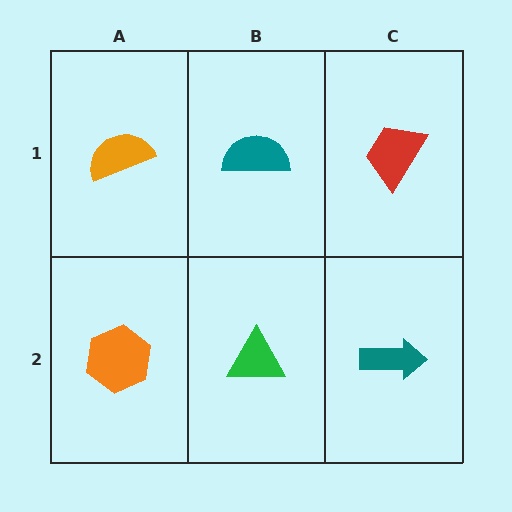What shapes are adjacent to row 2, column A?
An orange semicircle (row 1, column A), a green triangle (row 2, column B).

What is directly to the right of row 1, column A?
A teal semicircle.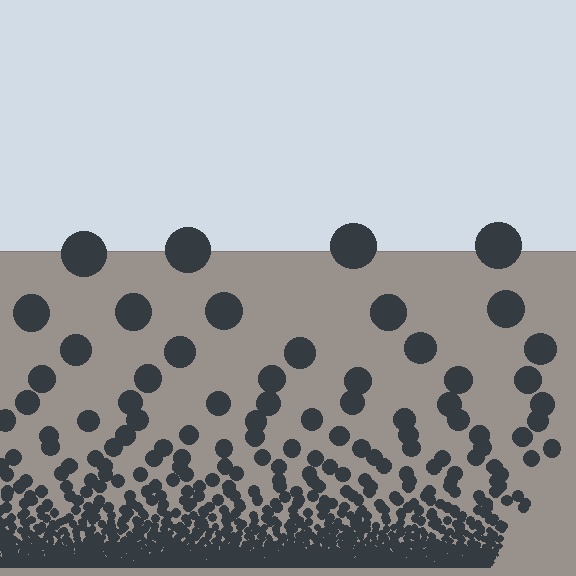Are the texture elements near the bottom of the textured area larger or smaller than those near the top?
Smaller. The gradient is inverted — elements near the bottom are smaller and denser.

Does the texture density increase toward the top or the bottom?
Density increases toward the bottom.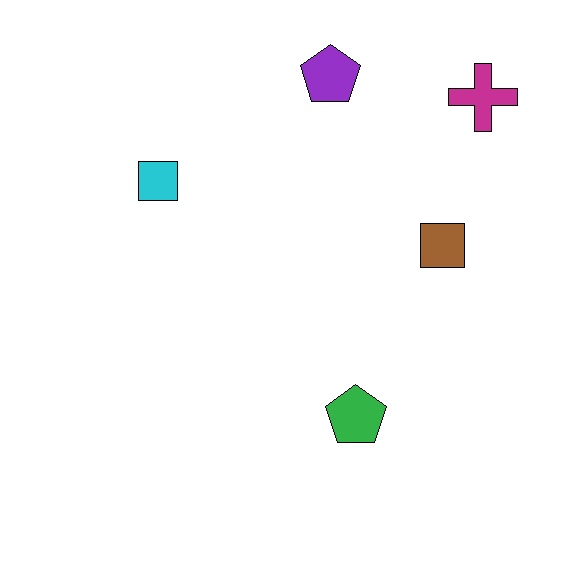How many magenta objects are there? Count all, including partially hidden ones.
There is 1 magenta object.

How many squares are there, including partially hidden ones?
There are 2 squares.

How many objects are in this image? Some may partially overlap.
There are 5 objects.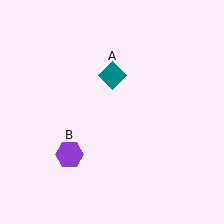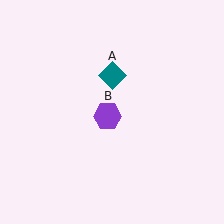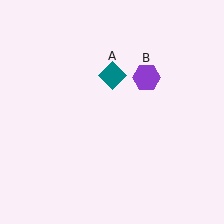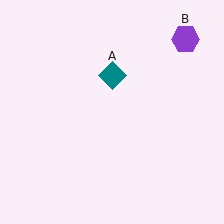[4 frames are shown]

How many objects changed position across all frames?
1 object changed position: purple hexagon (object B).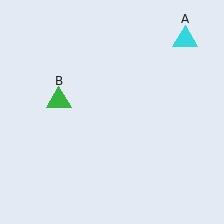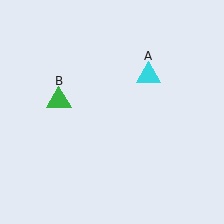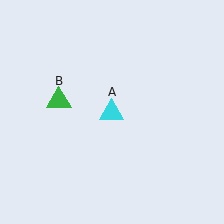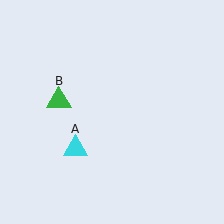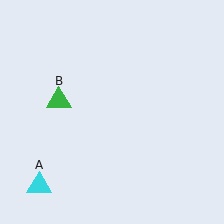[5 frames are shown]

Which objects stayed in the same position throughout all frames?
Green triangle (object B) remained stationary.